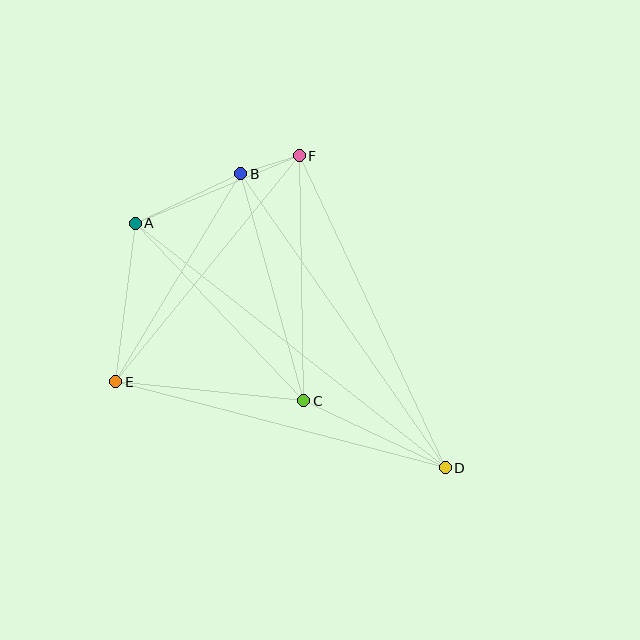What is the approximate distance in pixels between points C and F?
The distance between C and F is approximately 245 pixels.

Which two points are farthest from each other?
Points A and D are farthest from each other.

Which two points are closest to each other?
Points B and F are closest to each other.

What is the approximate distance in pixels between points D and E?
The distance between D and E is approximately 340 pixels.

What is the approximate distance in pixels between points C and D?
The distance between C and D is approximately 157 pixels.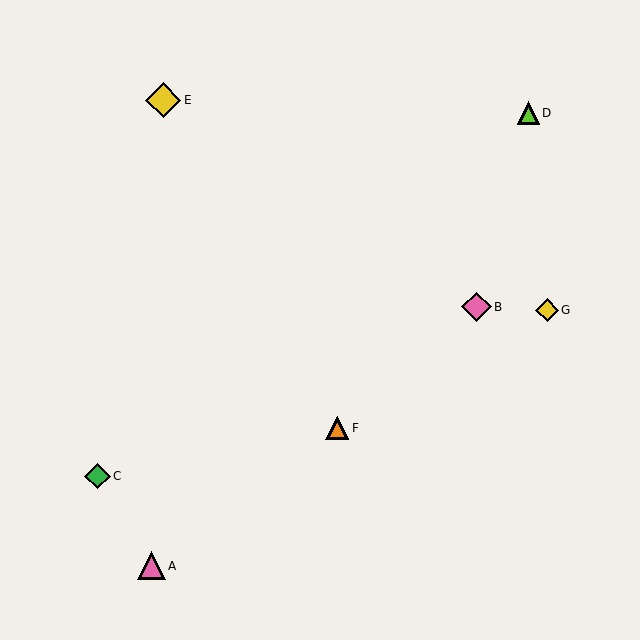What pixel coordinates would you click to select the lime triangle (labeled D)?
Click at (528, 113) to select the lime triangle D.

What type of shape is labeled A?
Shape A is a pink triangle.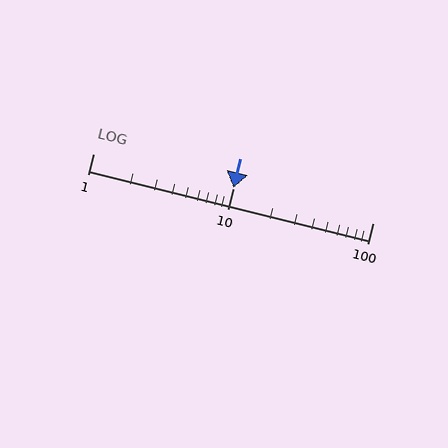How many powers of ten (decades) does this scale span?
The scale spans 2 decades, from 1 to 100.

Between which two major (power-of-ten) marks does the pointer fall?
The pointer is between 10 and 100.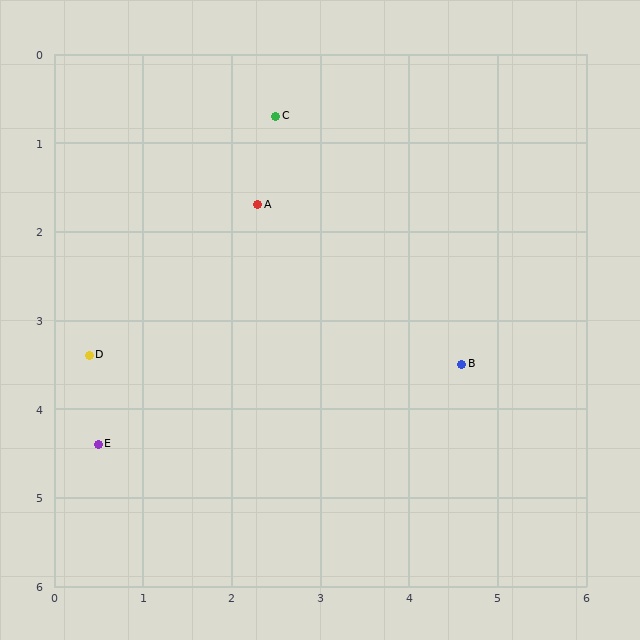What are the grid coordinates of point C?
Point C is at approximately (2.5, 0.7).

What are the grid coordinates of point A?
Point A is at approximately (2.3, 1.7).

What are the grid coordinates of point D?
Point D is at approximately (0.4, 3.4).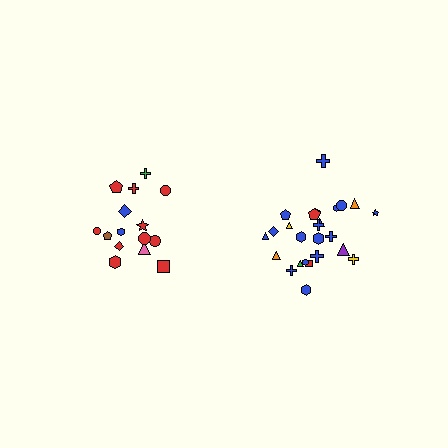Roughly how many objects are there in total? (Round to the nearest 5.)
Roughly 40 objects in total.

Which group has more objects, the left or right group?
The right group.